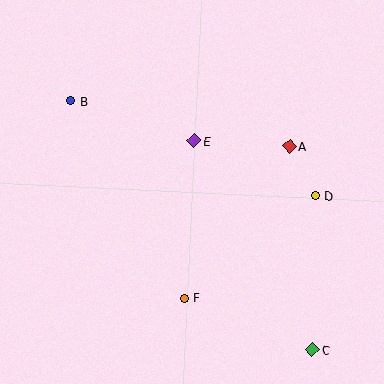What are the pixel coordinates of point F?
Point F is at (184, 298).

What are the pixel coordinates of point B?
Point B is at (71, 101).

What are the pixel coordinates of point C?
Point C is at (312, 350).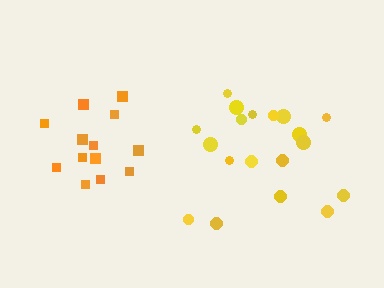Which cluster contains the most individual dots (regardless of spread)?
Yellow (19).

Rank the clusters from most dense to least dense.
orange, yellow.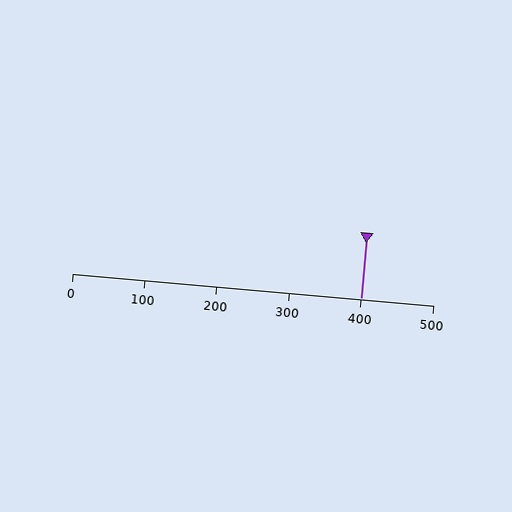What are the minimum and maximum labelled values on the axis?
The axis runs from 0 to 500.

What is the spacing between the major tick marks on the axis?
The major ticks are spaced 100 apart.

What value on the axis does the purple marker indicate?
The marker indicates approximately 400.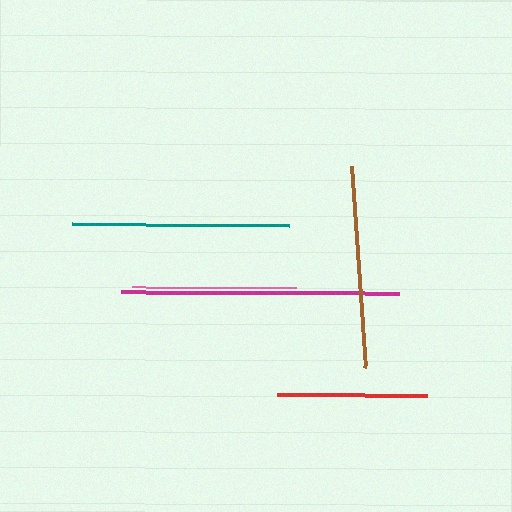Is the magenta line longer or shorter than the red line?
The magenta line is longer than the red line.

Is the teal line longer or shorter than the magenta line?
The magenta line is longer than the teal line.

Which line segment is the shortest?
The red line is the shortest at approximately 149 pixels.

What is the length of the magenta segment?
The magenta segment is approximately 278 pixels long.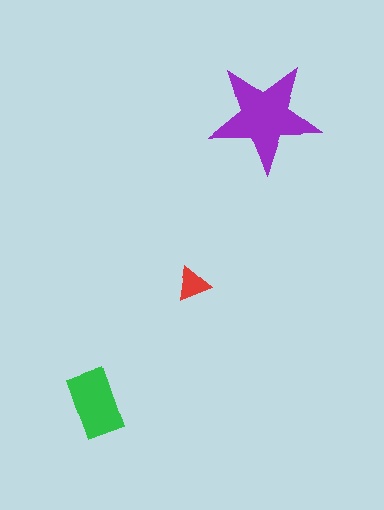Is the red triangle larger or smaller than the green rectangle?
Smaller.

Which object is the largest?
The purple star.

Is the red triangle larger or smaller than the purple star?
Smaller.